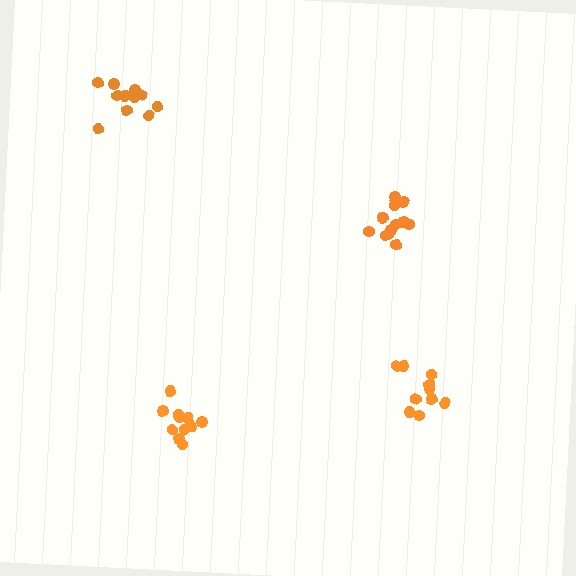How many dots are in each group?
Group 1: 10 dots, Group 2: 12 dots, Group 3: 11 dots, Group 4: 11 dots (44 total).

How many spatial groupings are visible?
There are 4 spatial groupings.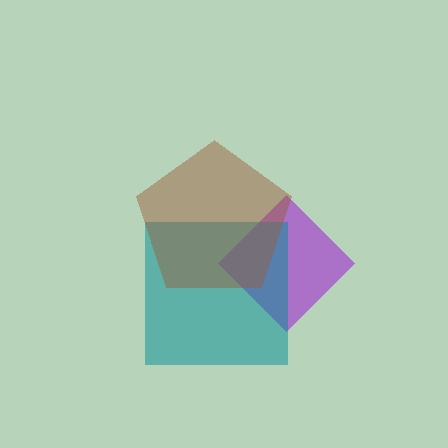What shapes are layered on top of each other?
The layered shapes are: a purple diamond, a teal square, a brown pentagon.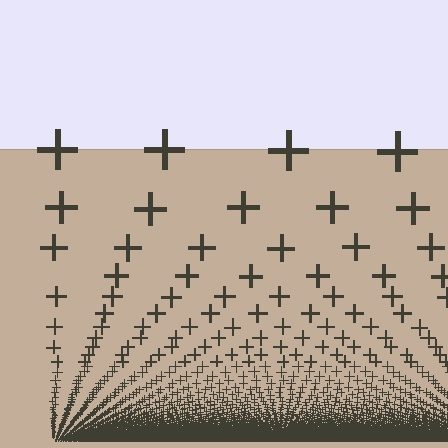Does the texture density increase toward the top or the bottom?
Density increases toward the bottom.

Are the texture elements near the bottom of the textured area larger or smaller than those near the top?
Smaller. The gradient is inverted — elements near the bottom are smaller and denser.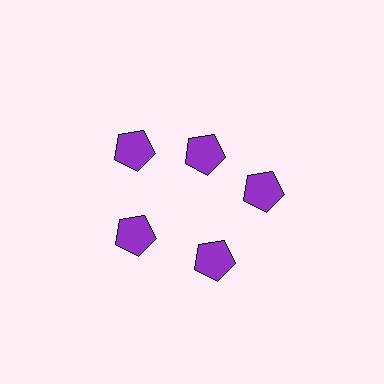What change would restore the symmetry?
The symmetry would be restored by moving it outward, back onto the ring so that all 5 pentagons sit at equal angles and equal distance from the center.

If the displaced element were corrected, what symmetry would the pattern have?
It would have 5-fold rotational symmetry — the pattern would map onto itself every 72 degrees.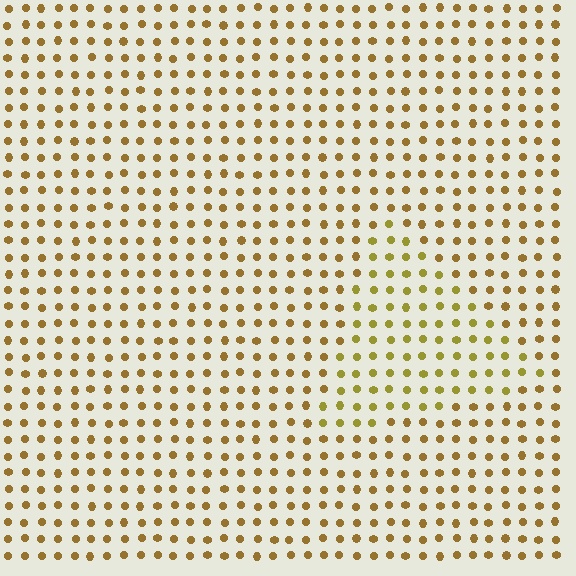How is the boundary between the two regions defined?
The boundary is defined purely by a slight shift in hue (about 22 degrees). Spacing, size, and orientation are identical on both sides.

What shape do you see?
I see a triangle.